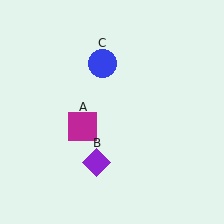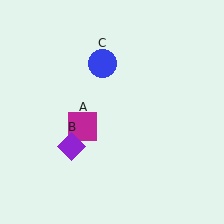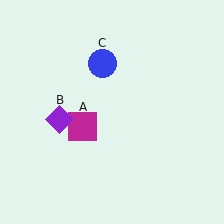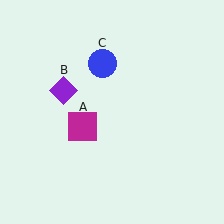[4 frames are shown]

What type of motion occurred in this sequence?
The purple diamond (object B) rotated clockwise around the center of the scene.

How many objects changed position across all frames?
1 object changed position: purple diamond (object B).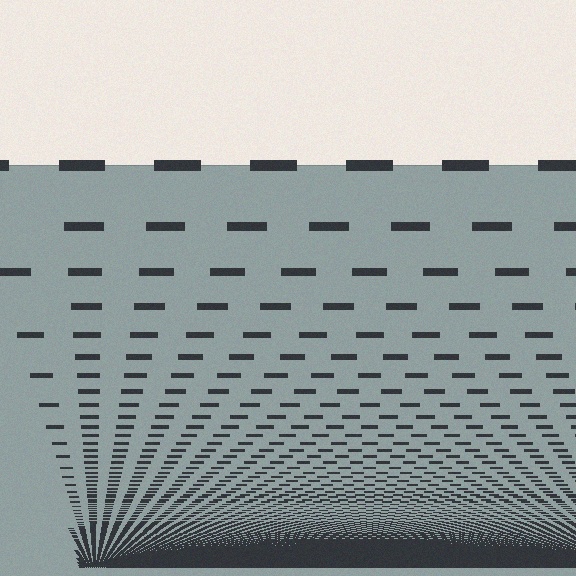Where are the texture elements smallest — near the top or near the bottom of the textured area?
Near the bottom.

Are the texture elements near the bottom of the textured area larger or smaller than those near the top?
Smaller. The gradient is inverted — elements near the bottom are smaller and denser.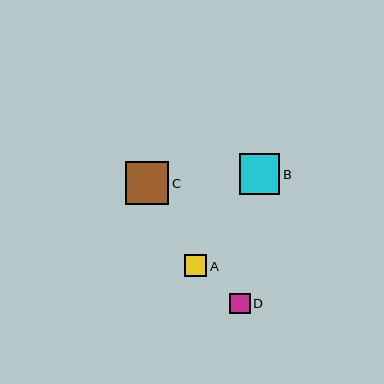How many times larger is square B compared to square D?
Square B is approximately 2.0 times the size of square D.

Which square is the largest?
Square C is the largest with a size of approximately 43 pixels.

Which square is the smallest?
Square D is the smallest with a size of approximately 20 pixels.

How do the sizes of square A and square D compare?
Square A and square D are approximately the same size.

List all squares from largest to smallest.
From largest to smallest: C, B, A, D.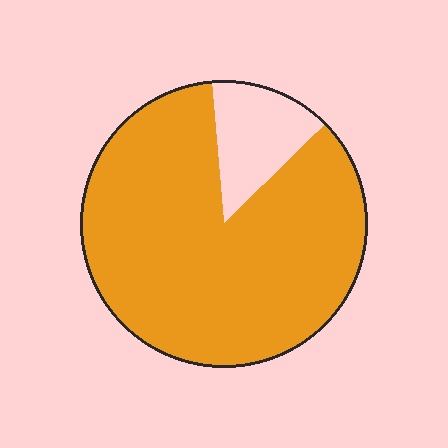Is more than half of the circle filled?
Yes.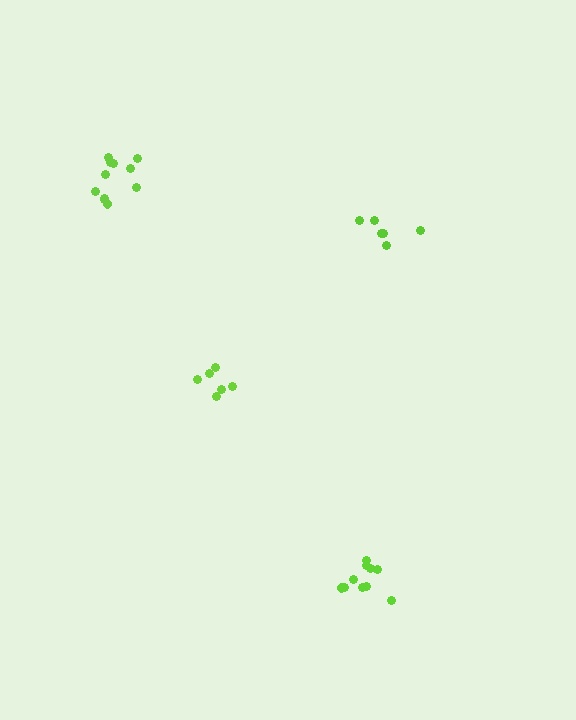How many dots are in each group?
Group 1: 6 dots, Group 2: 10 dots, Group 3: 6 dots, Group 4: 11 dots (33 total).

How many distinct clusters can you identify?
There are 4 distinct clusters.